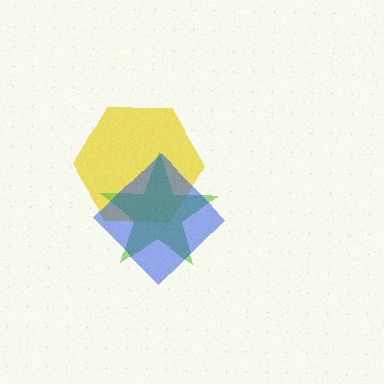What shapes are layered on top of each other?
The layered shapes are: a yellow hexagon, a lime star, a blue diamond.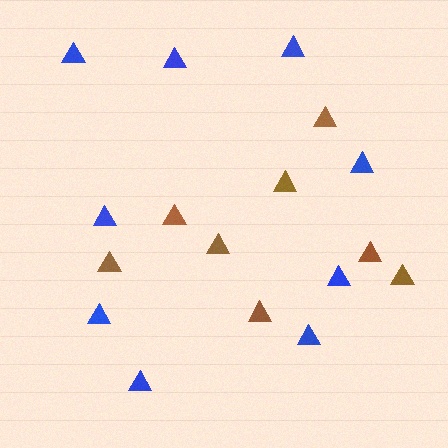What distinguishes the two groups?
There are 2 groups: one group of blue triangles (9) and one group of brown triangles (8).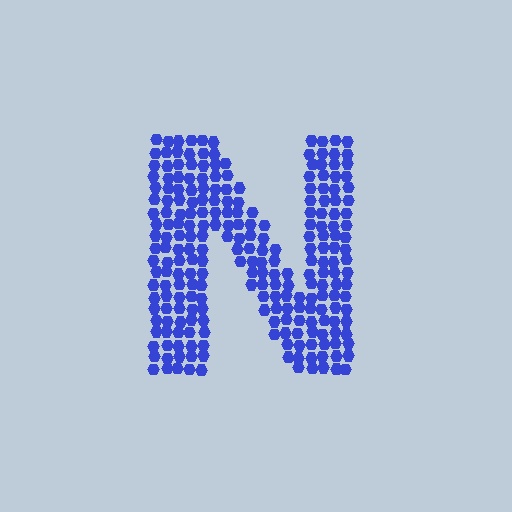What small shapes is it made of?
It is made of small hexagons.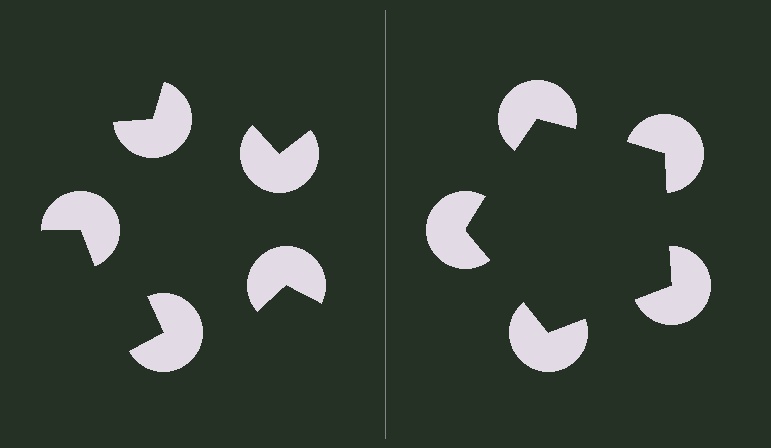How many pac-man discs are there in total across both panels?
10 — 5 on each side.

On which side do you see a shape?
An illusory pentagon appears on the right side. On the left side the wedge cuts are rotated, so no coherent shape forms.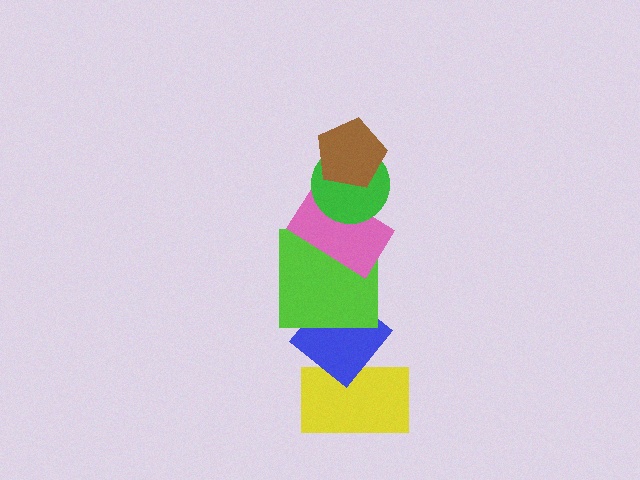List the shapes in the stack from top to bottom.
From top to bottom: the brown pentagon, the green circle, the pink rectangle, the lime square, the blue diamond, the yellow rectangle.